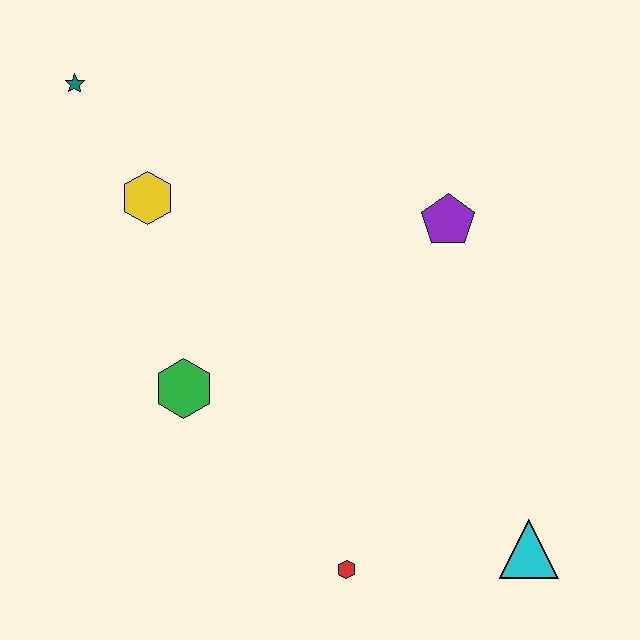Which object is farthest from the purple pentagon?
The teal star is farthest from the purple pentagon.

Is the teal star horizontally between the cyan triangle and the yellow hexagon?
No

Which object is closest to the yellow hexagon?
The teal star is closest to the yellow hexagon.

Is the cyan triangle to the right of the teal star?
Yes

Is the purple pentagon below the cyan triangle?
No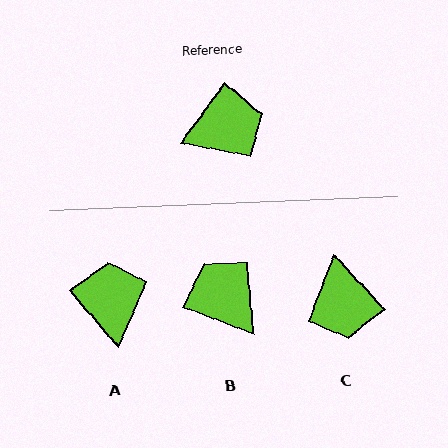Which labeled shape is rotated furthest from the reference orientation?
B, about 106 degrees away.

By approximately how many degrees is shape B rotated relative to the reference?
Approximately 106 degrees counter-clockwise.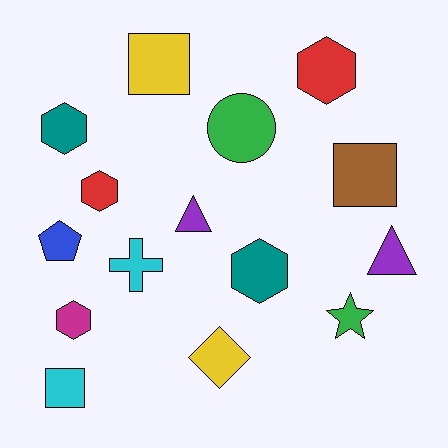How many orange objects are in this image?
There are no orange objects.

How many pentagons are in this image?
There is 1 pentagon.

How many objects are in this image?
There are 15 objects.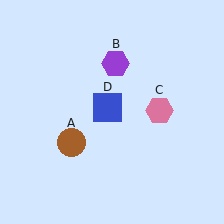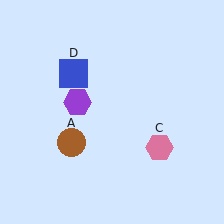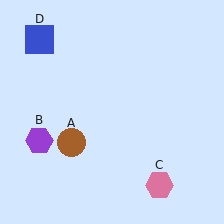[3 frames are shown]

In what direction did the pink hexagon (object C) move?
The pink hexagon (object C) moved down.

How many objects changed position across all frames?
3 objects changed position: purple hexagon (object B), pink hexagon (object C), blue square (object D).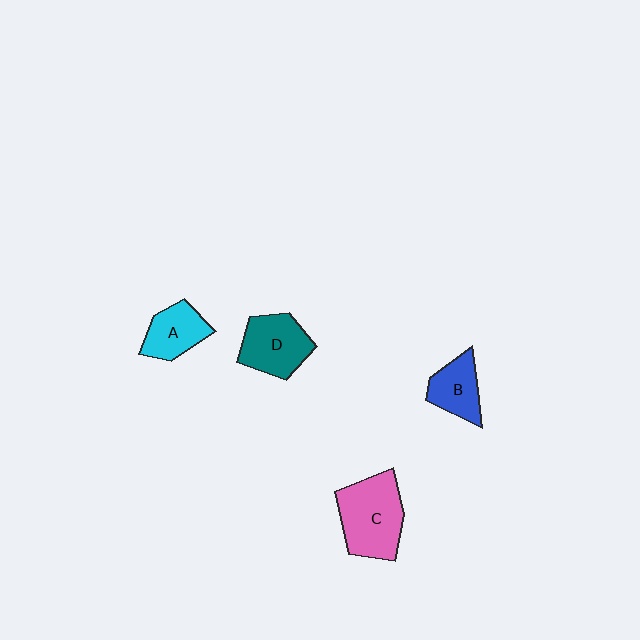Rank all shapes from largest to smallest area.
From largest to smallest: C (pink), D (teal), A (cyan), B (blue).